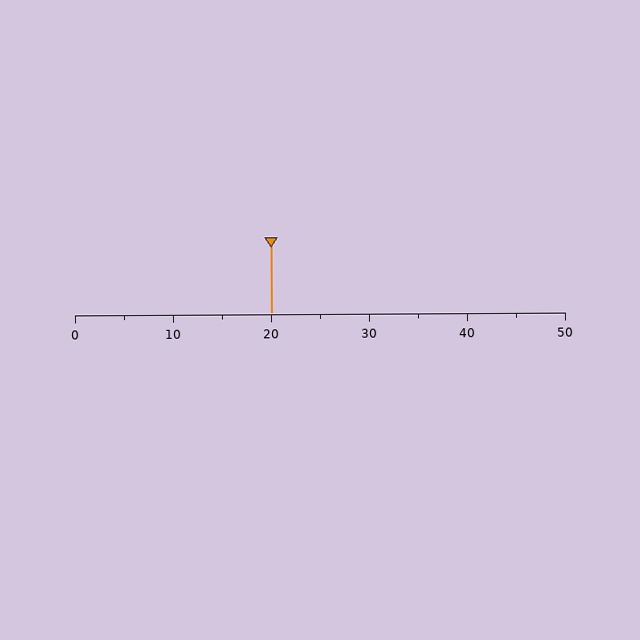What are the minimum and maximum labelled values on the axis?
The axis runs from 0 to 50.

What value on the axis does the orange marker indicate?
The marker indicates approximately 20.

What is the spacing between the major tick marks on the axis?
The major ticks are spaced 10 apart.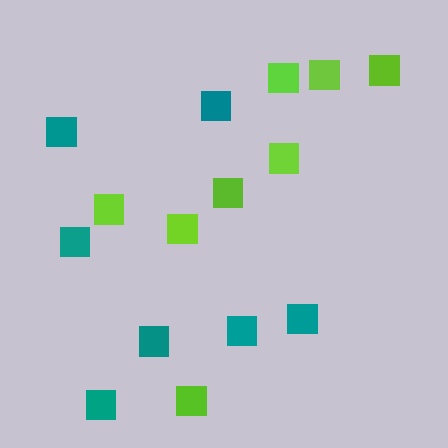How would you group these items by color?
There are 2 groups: one group of teal squares (7) and one group of lime squares (8).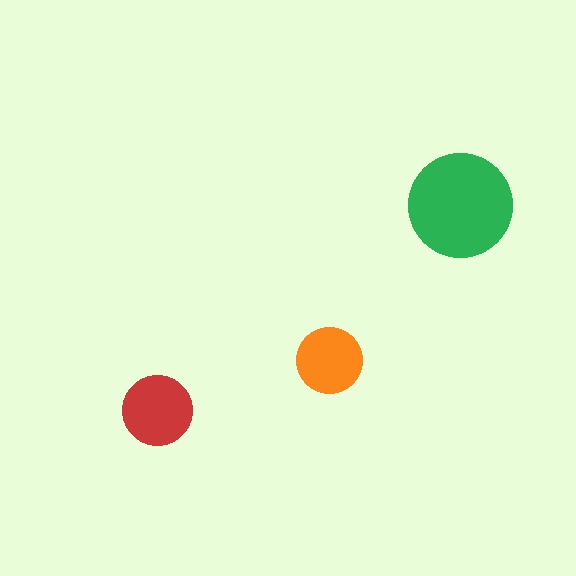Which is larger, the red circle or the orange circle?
The red one.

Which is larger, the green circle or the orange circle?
The green one.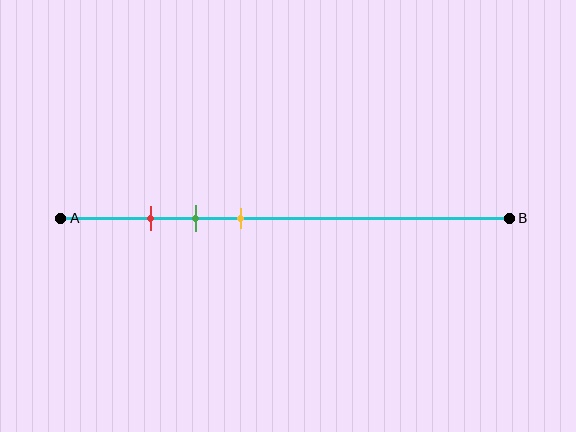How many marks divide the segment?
There are 3 marks dividing the segment.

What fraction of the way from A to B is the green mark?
The green mark is approximately 30% (0.3) of the way from A to B.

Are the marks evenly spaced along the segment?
Yes, the marks are approximately evenly spaced.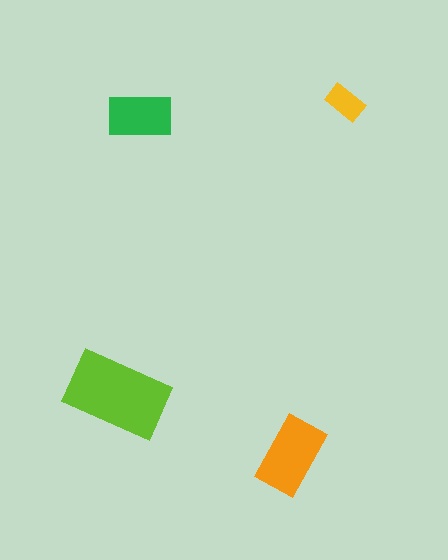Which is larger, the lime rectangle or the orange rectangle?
The lime one.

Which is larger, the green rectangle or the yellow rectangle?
The green one.